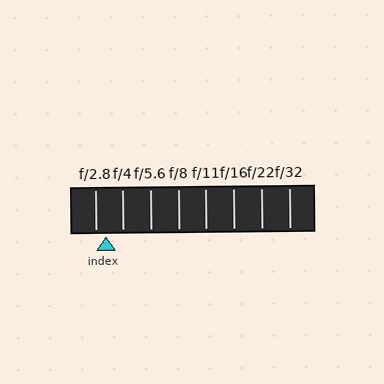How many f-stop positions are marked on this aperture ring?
There are 8 f-stop positions marked.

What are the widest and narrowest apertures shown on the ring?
The widest aperture shown is f/2.8 and the narrowest is f/32.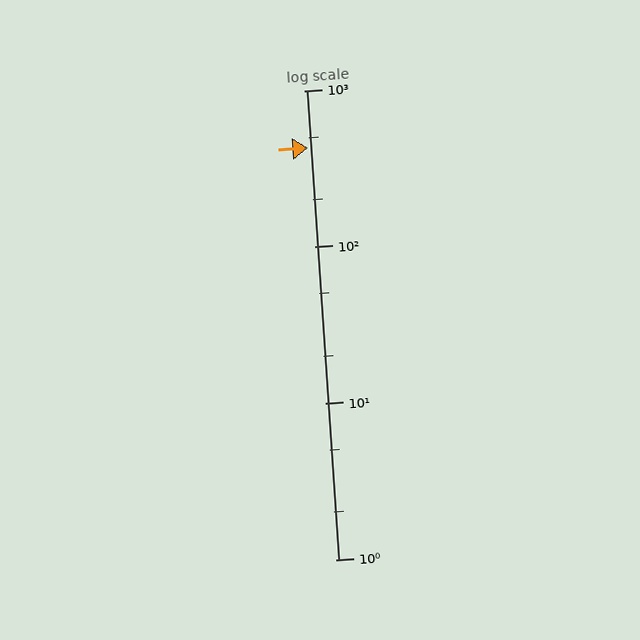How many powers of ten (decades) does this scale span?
The scale spans 3 decades, from 1 to 1000.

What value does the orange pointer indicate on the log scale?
The pointer indicates approximately 430.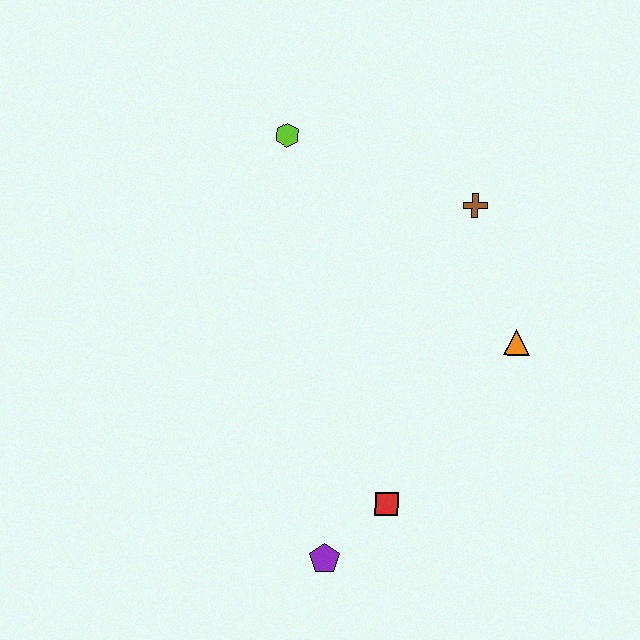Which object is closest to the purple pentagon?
The red square is closest to the purple pentagon.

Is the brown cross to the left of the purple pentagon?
No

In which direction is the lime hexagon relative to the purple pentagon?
The lime hexagon is above the purple pentagon.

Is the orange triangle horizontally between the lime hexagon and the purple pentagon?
No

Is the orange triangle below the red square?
No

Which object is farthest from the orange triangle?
The lime hexagon is farthest from the orange triangle.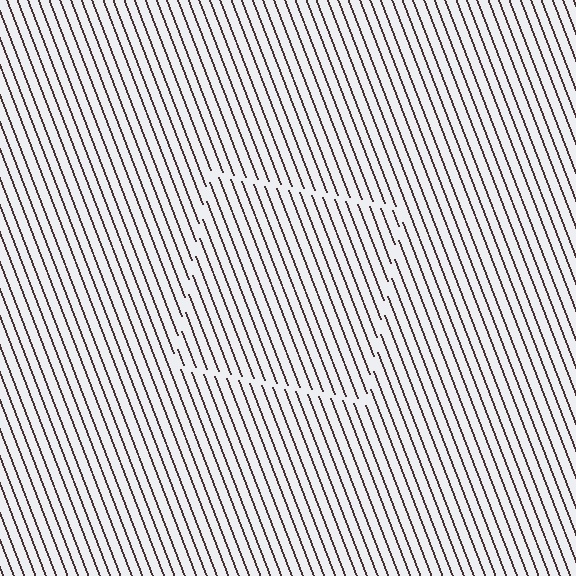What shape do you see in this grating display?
An illusory square. The interior of the shape contains the same grating, shifted by half a period — the contour is defined by the phase discontinuity where line-ends from the inner and outer gratings abut.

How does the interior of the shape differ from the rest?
The interior of the shape contains the same grating, shifted by half a period — the contour is defined by the phase discontinuity where line-ends from the inner and outer gratings abut.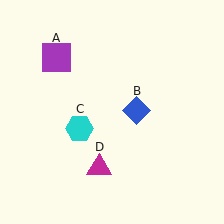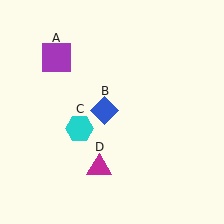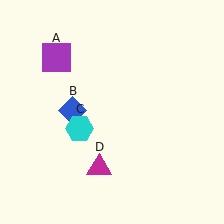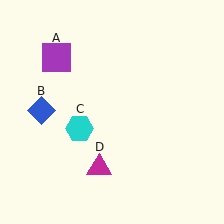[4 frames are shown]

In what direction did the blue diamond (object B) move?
The blue diamond (object B) moved left.